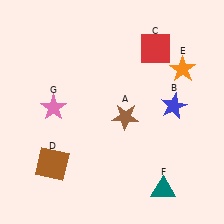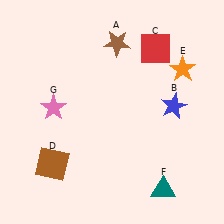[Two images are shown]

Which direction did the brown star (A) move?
The brown star (A) moved up.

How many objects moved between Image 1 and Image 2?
1 object moved between the two images.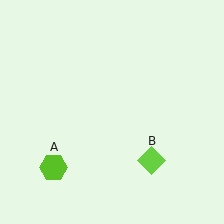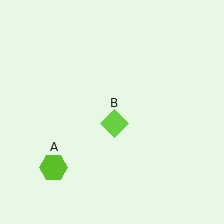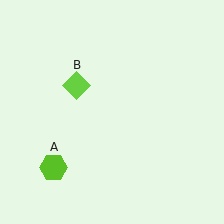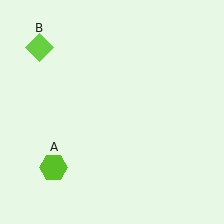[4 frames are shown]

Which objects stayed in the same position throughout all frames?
Lime hexagon (object A) remained stationary.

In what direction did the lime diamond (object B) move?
The lime diamond (object B) moved up and to the left.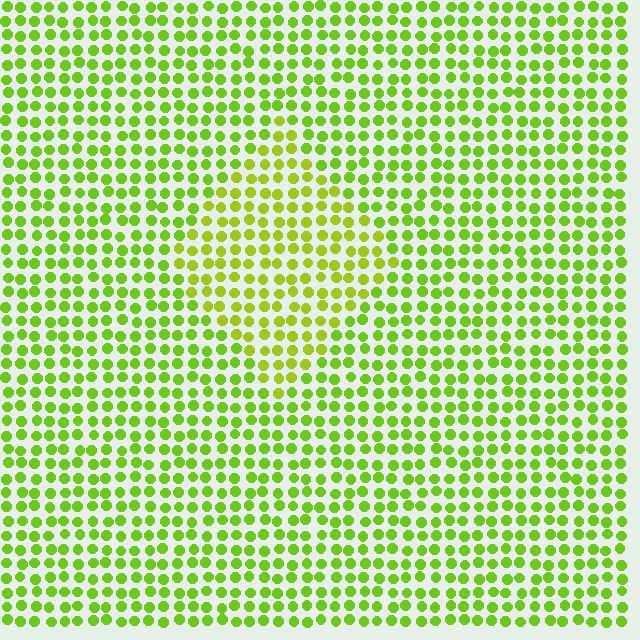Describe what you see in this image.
The image is filled with small lime elements in a uniform arrangement. A diamond-shaped region is visible where the elements are tinted to a slightly different hue, forming a subtle color boundary.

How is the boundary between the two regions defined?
The boundary is defined purely by a slight shift in hue (about 18 degrees). Spacing, size, and orientation are identical on both sides.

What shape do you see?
I see a diamond.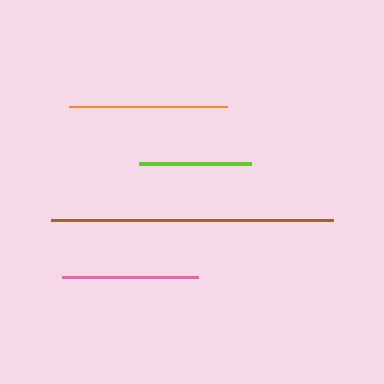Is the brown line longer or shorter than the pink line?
The brown line is longer than the pink line.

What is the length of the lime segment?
The lime segment is approximately 112 pixels long.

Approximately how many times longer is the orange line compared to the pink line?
The orange line is approximately 1.2 times the length of the pink line.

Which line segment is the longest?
The brown line is the longest at approximately 282 pixels.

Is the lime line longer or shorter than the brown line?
The brown line is longer than the lime line.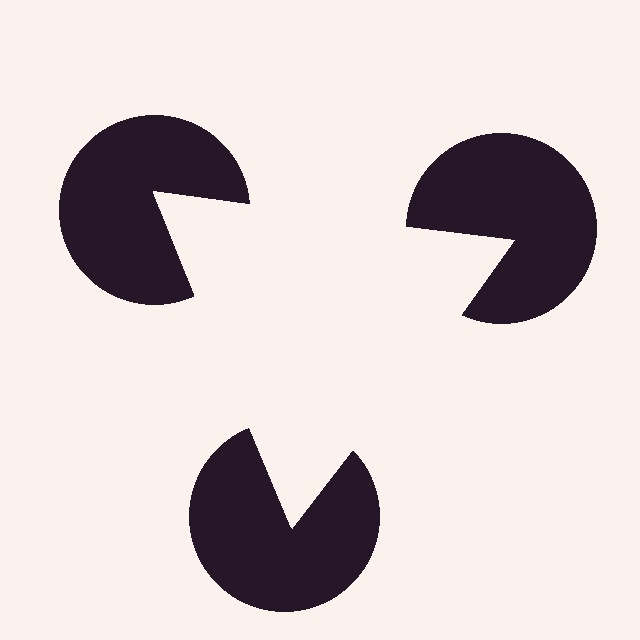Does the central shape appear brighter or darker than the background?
It typically appears slightly brighter than the background, even though no actual brightness change is drawn.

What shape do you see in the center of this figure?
An illusory triangle — its edges are inferred from the aligned wedge cuts in the pac-man discs, not physically drawn.